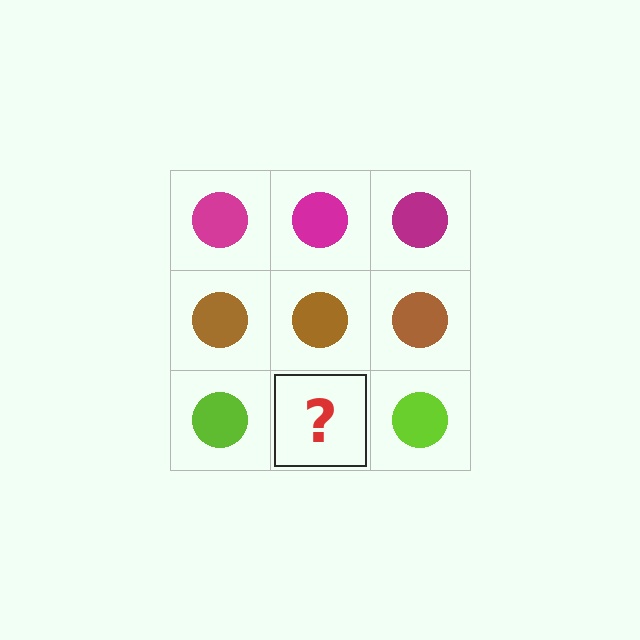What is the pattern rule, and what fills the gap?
The rule is that each row has a consistent color. The gap should be filled with a lime circle.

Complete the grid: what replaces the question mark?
The question mark should be replaced with a lime circle.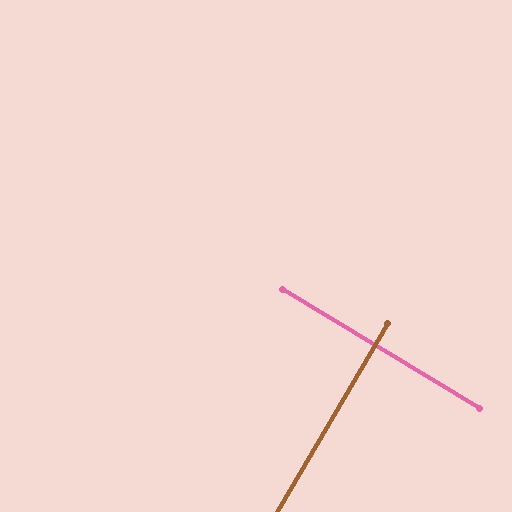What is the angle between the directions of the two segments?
Approximately 89 degrees.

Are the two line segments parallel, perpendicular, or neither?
Perpendicular — they meet at approximately 89°.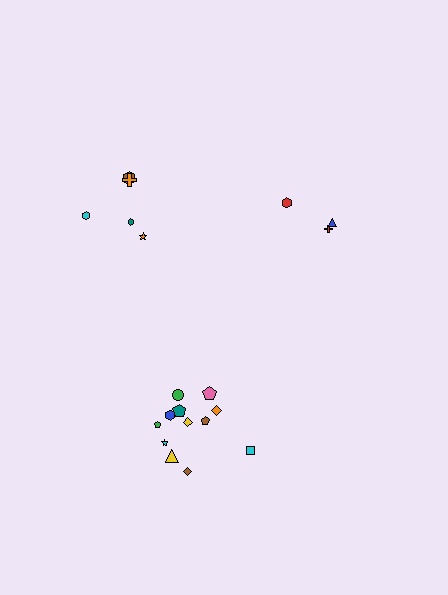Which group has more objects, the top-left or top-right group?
The top-left group.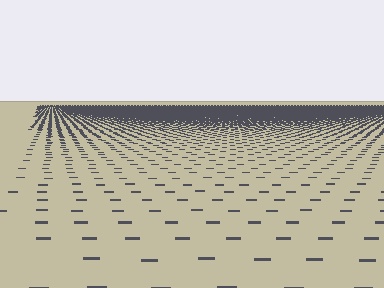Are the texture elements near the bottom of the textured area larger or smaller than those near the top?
Larger. Near the bottom, elements are closer to the viewer and appear at a bigger on-screen size.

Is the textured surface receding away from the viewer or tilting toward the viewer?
The surface is receding away from the viewer. Texture elements get smaller and denser toward the top.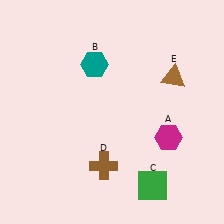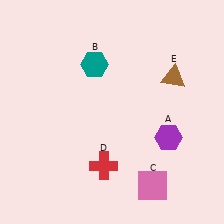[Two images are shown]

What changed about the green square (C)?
In Image 1, C is green. In Image 2, it changed to pink.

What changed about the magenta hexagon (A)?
In Image 1, A is magenta. In Image 2, it changed to purple.